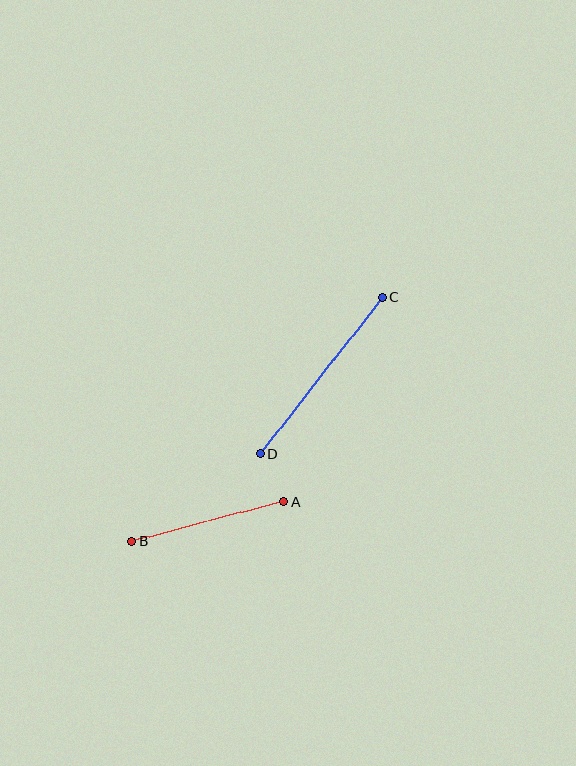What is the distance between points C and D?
The distance is approximately 198 pixels.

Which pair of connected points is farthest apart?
Points C and D are farthest apart.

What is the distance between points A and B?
The distance is approximately 157 pixels.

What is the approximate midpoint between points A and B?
The midpoint is at approximately (208, 522) pixels.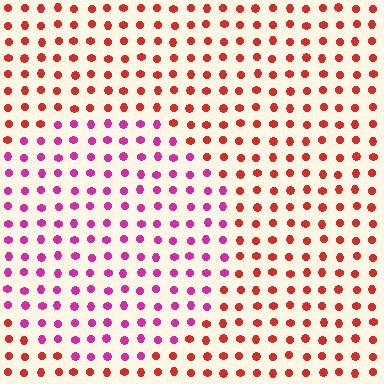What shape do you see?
I see a circle.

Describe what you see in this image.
The image is filled with small red elements in a uniform arrangement. A circle-shaped region is visible where the elements are tinted to a slightly different hue, forming a subtle color boundary.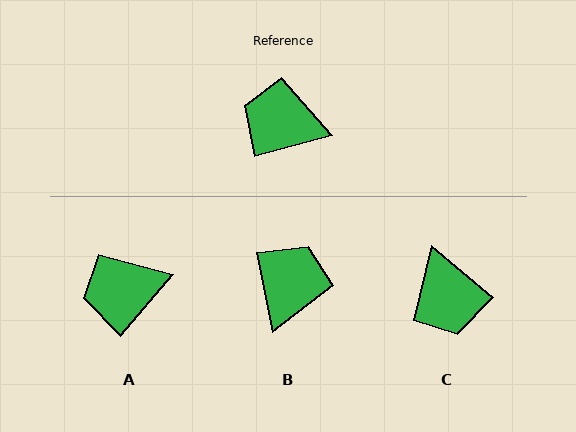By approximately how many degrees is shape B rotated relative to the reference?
Approximately 94 degrees clockwise.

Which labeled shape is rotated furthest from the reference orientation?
C, about 125 degrees away.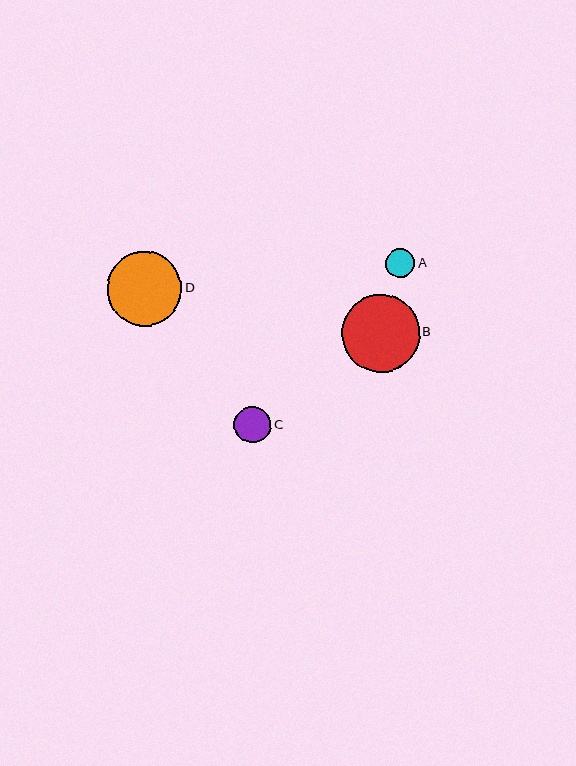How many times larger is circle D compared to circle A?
Circle D is approximately 2.6 times the size of circle A.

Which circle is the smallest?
Circle A is the smallest with a size of approximately 29 pixels.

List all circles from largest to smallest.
From largest to smallest: B, D, C, A.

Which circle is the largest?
Circle B is the largest with a size of approximately 78 pixels.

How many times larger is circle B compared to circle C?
Circle B is approximately 2.1 times the size of circle C.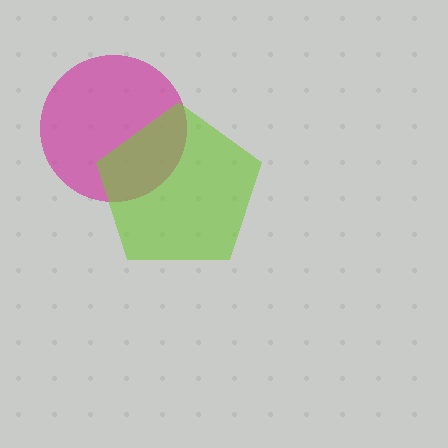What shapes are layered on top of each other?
The layered shapes are: a magenta circle, a lime pentagon.